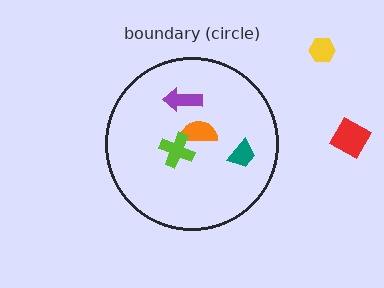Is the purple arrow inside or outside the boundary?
Inside.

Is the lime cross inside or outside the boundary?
Inside.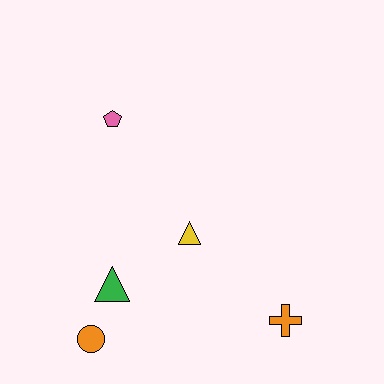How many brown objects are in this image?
There are no brown objects.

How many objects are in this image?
There are 5 objects.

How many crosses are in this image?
There is 1 cross.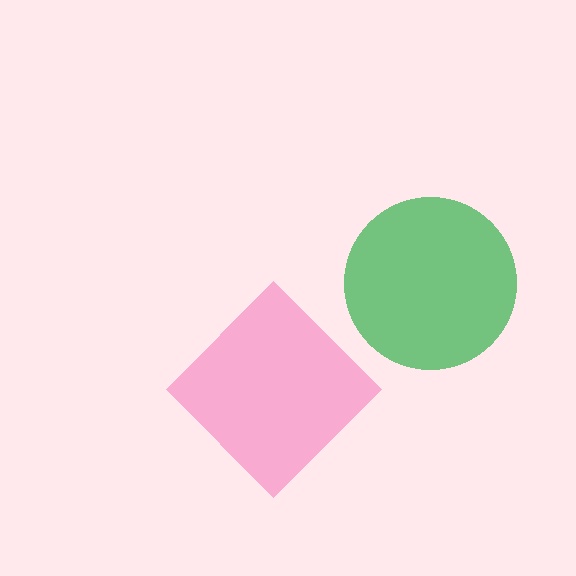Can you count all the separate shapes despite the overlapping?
Yes, there are 2 separate shapes.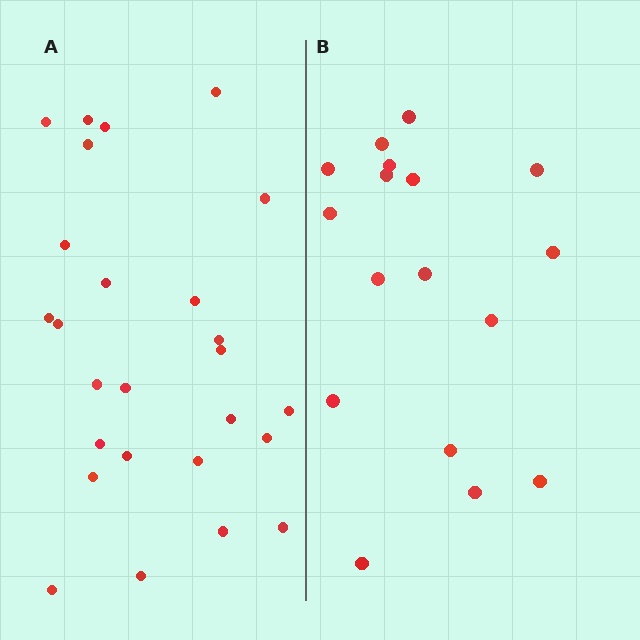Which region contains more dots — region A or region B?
Region A (the left region) has more dots.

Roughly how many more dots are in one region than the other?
Region A has roughly 8 or so more dots than region B.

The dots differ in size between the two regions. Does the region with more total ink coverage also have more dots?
No. Region B has more total ink coverage because its dots are larger, but region A actually contains more individual dots. Total area can be misleading — the number of items is what matters here.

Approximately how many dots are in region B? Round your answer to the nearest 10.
About 20 dots. (The exact count is 17, which rounds to 20.)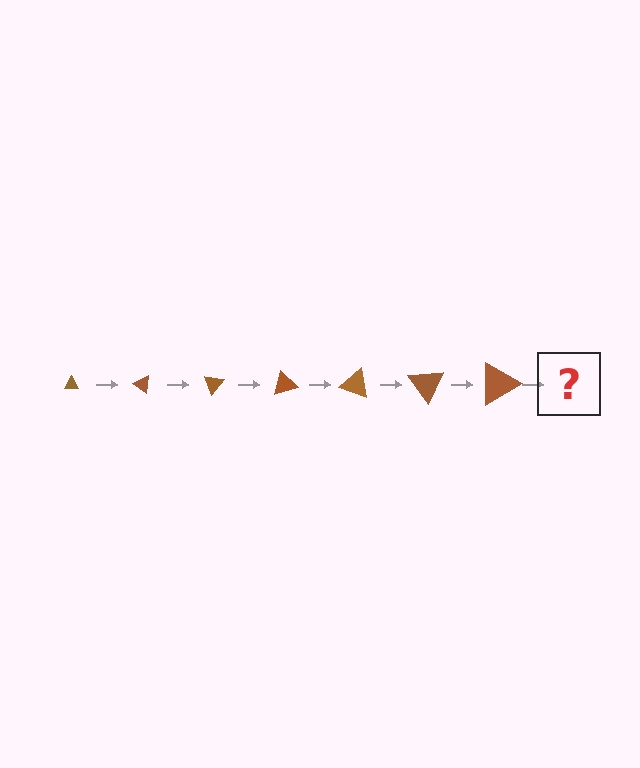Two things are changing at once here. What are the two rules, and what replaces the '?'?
The two rules are that the triangle grows larger each step and it rotates 35 degrees each step. The '?' should be a triangle, larger than the previous one and rotated 245 degrees from the start.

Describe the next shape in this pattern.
It should be a triangle, larger than the previous one and rotated 245 degrees from the start.